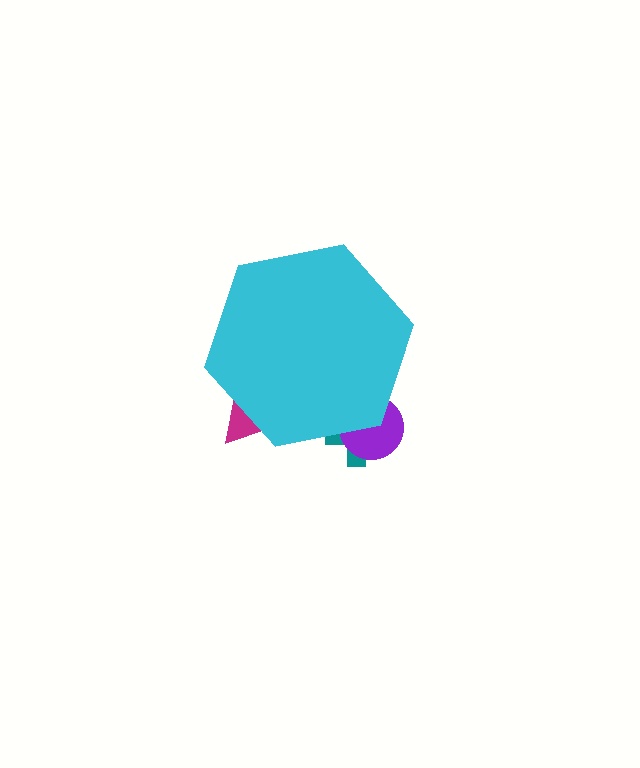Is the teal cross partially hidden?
Yes, the teal cross is partially hidden behind the cyan hexagon.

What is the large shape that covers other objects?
A cyan hexagon.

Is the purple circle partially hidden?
Yes, the purple circle is partially hidden behind the cyan hexagon.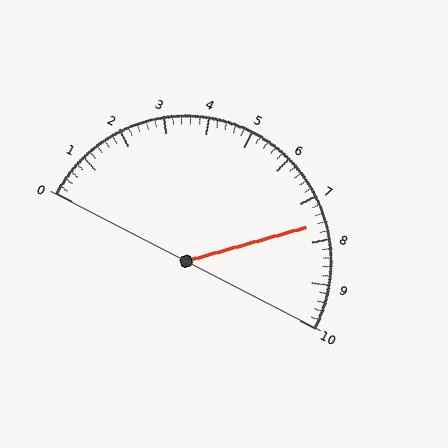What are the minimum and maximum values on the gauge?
The gauge ranges from 0 to 10.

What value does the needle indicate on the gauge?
The needle indicates approximately 7.6.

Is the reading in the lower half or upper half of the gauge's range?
The reading is in the upper half of the range (0 to 10).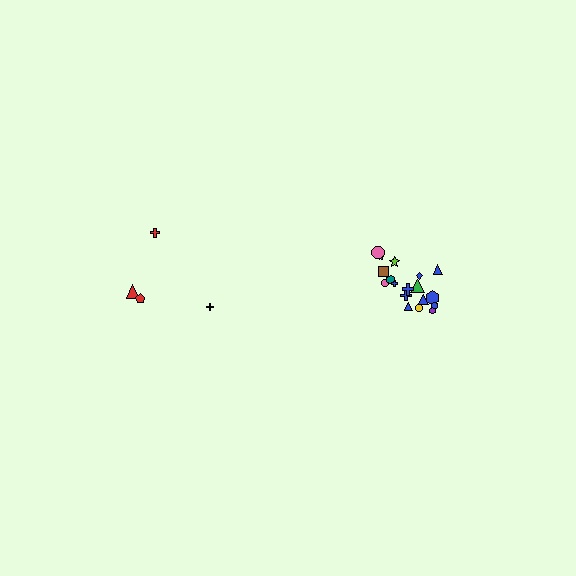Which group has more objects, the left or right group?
The right group.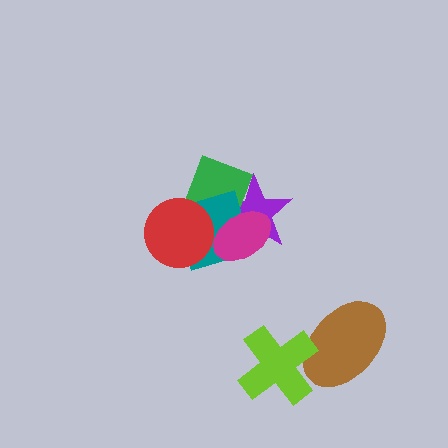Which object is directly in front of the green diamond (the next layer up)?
The teal diamond is directly in front of the green diamond.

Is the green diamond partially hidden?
Yes, it is partially covered by another shape.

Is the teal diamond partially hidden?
Yes, it is partially covered by another shape.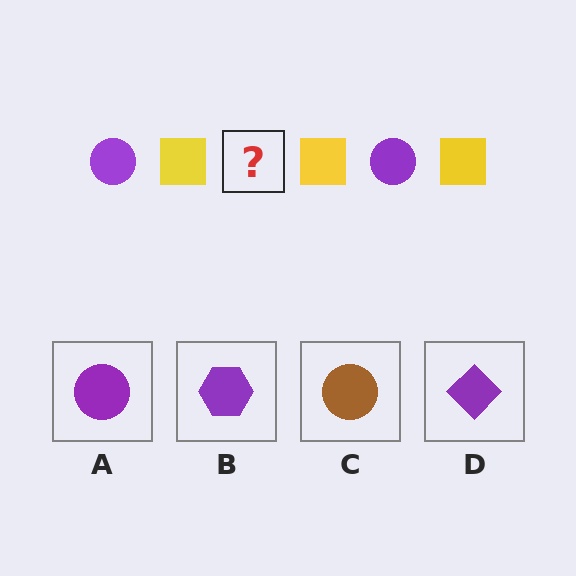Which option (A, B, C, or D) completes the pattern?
A.